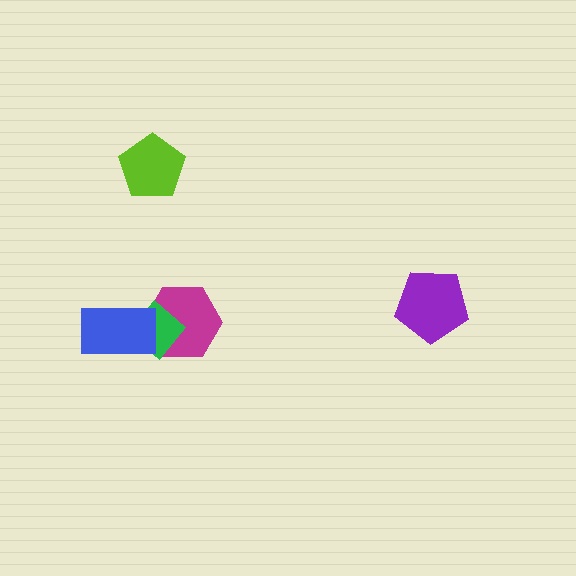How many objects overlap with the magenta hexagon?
2 objects overlap with the magenta hexagon.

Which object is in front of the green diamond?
The blue rectangle is in front of the green diamond.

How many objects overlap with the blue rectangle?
2 objects overlap with the blue rectangle.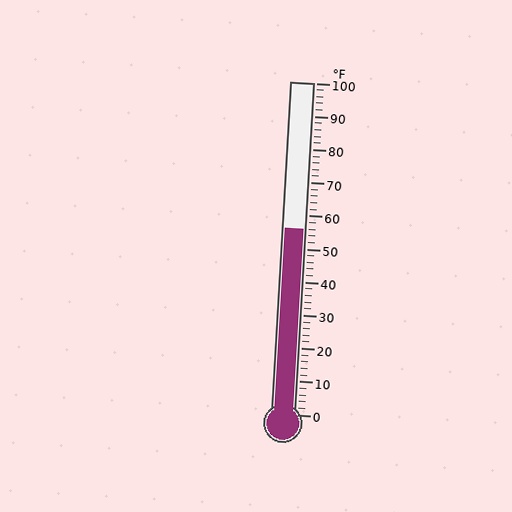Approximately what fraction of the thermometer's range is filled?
The thermometer is filled to approximately 55% of its range.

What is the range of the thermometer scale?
The thermometer scale ranges from 0°F to 100°F.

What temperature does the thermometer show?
The thermometer shows approximately 56°F.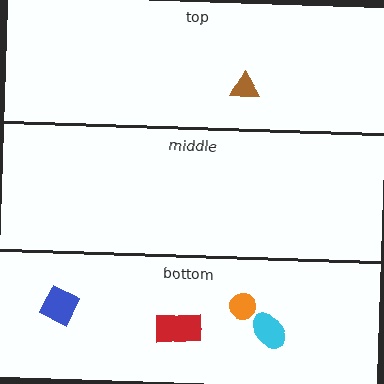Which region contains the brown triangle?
The top region.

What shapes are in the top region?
The brown triangle.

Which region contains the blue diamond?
The bottom region.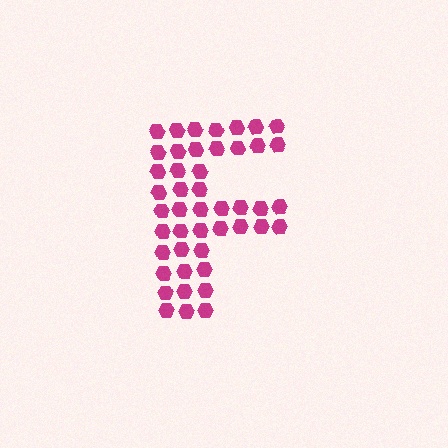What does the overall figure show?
The overall figure shows the letter F.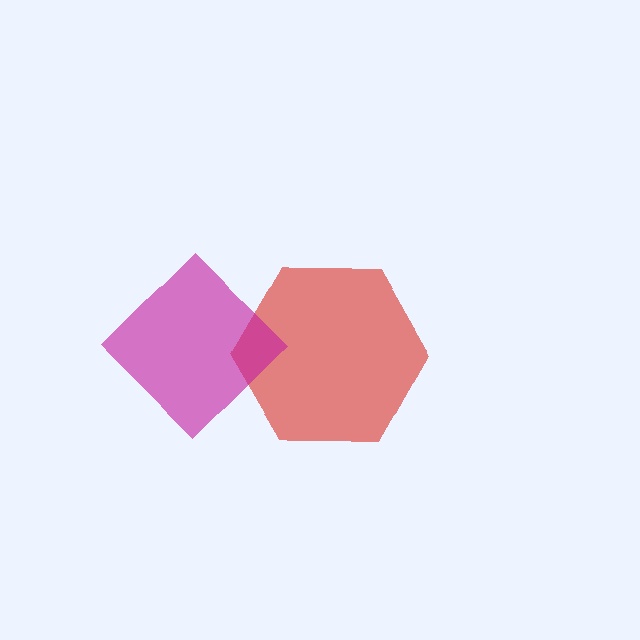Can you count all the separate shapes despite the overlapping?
Yes, there are 2 separate shapes.